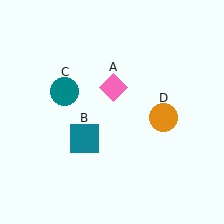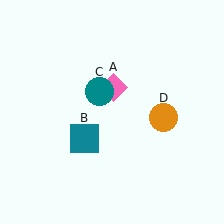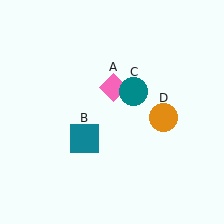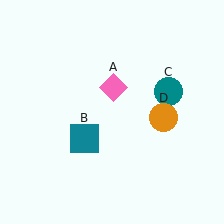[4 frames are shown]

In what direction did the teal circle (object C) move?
The teal circle (object C) moved right.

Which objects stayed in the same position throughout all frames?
Pink diamond (object A) and teal square (object B) and orange circle (object D) remained stationary.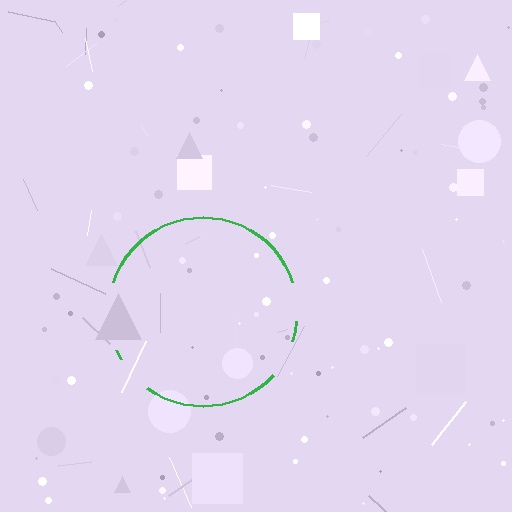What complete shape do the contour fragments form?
The contour fragments form a circle.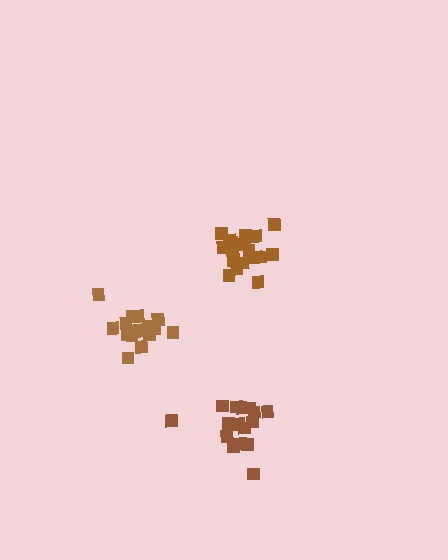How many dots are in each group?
Group 1: 19 dots, Group 2: 16 dots, Group 3: 18 dots (53 total).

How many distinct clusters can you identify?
There are 3 distinct clusters.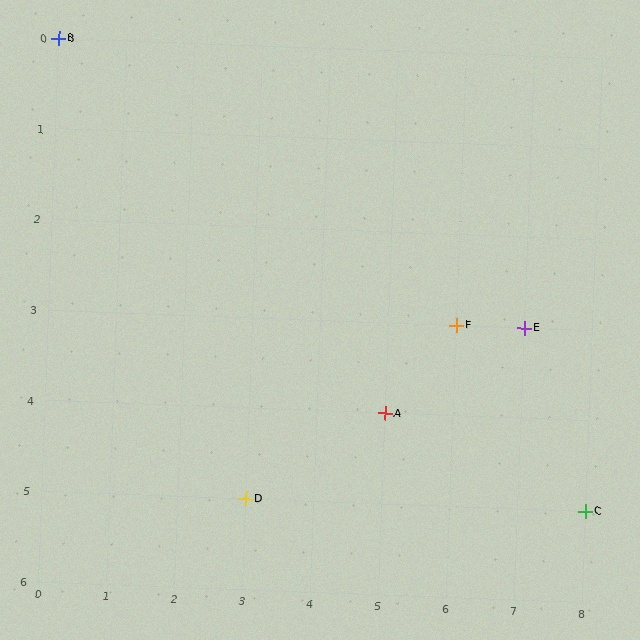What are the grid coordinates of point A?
Point A is at grid coordinates (5, 4).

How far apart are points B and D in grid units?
Points B and D are 3 columns and 5 rows apart (about 5.8 grid units diagonally).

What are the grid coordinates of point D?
Point D is at grid coordinates (3, 5).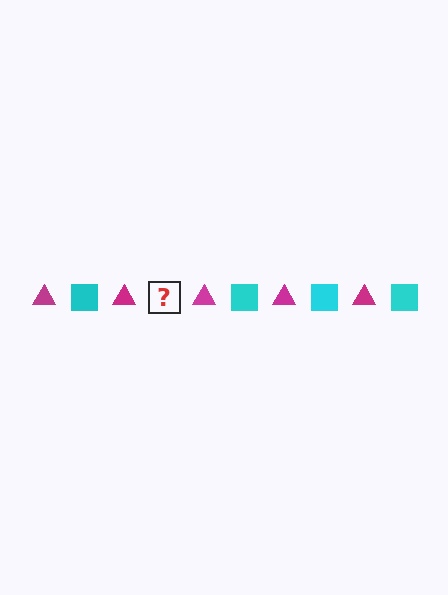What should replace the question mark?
The question mark should be replaced with a cyan square.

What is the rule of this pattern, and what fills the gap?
The rule is that the pattern alternates between magenta triangle and cyan square. The gap should be filled with a cyan square.